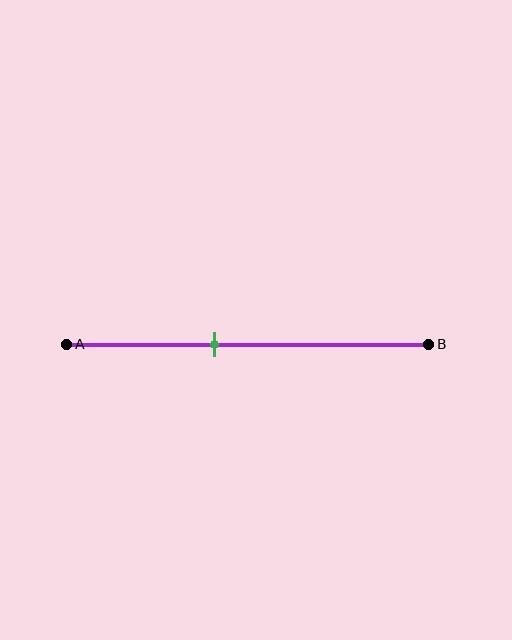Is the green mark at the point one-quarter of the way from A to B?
No, the mark is at about 40% from A, not at the 25% one-quarter point.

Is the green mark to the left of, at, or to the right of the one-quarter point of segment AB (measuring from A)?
The green mark is to the right of the one-quarter point of segment AB.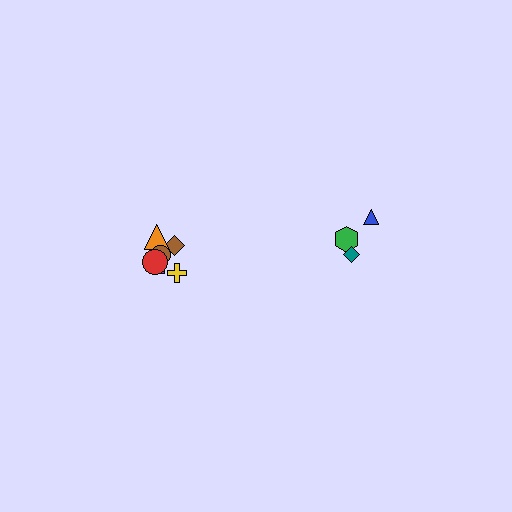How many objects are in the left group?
There are 6 objects.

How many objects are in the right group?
There are 3 objects.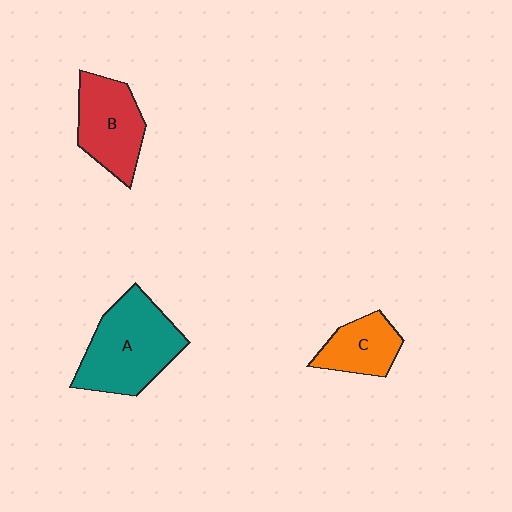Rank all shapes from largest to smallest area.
From largest to smallest: A (teal), B (red), C (orange).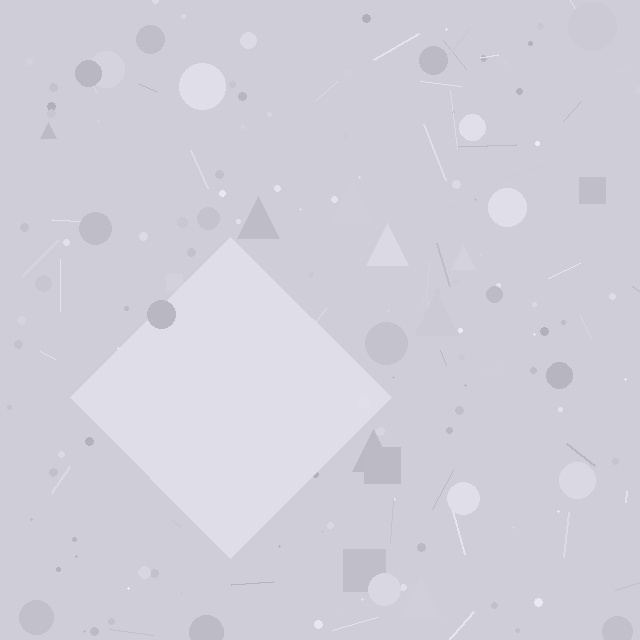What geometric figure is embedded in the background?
A diamond is embedded in the background.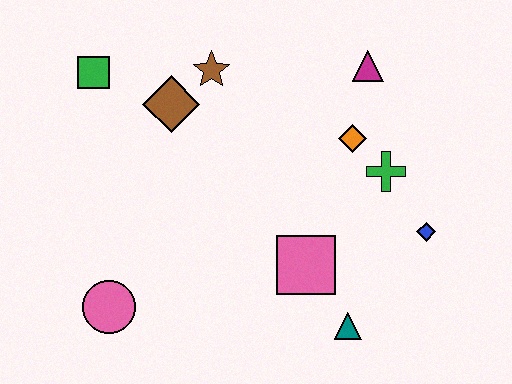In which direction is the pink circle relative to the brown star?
The pink circle is below the brown star.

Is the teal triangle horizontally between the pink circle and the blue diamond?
Yes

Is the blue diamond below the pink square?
No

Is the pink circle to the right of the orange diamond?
No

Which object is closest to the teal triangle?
The pink square is closest to the teal triangle.